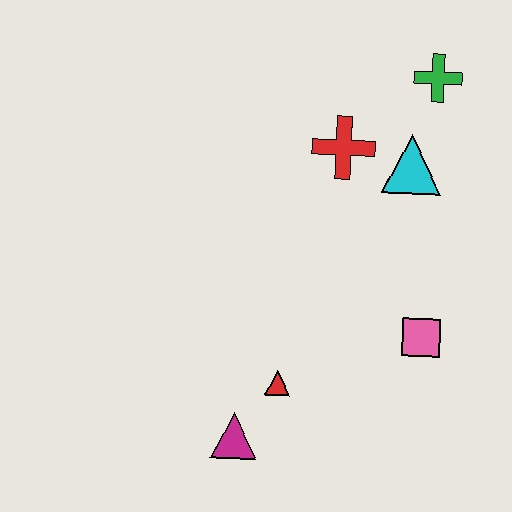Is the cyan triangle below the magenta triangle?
No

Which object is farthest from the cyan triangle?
The magenta triangle is farthest from the cyan triangle.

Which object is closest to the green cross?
The cyan triangle is closest to the green cross.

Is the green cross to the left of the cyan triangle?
No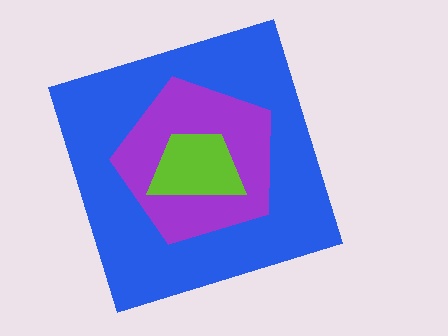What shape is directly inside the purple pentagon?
The lime trapezoid.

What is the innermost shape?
The lime trapezoid.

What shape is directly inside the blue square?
The purple pentagon.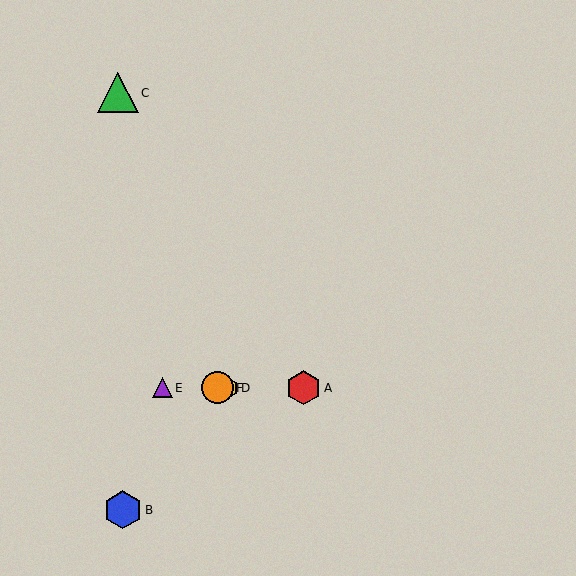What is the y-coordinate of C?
Object C is at y≈93.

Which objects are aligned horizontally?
Objects A, D, E, F are aligned horizontally.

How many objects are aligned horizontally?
4 objects (A, D, E, F) are aligned horizontally.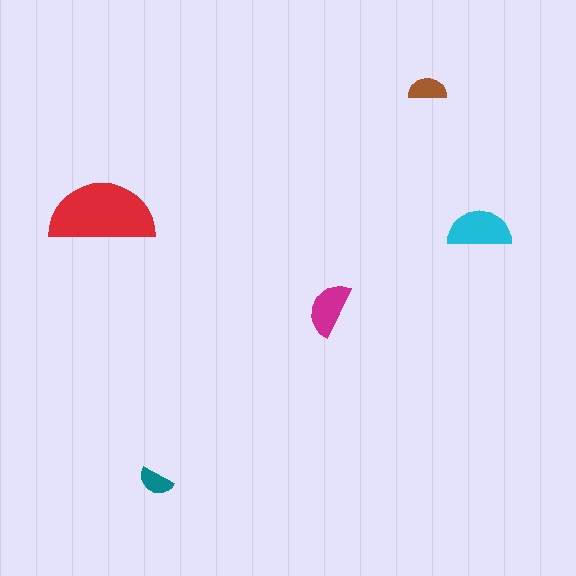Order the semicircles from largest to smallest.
the red one, the cyan one, the magenta one, the brown one, the teal one.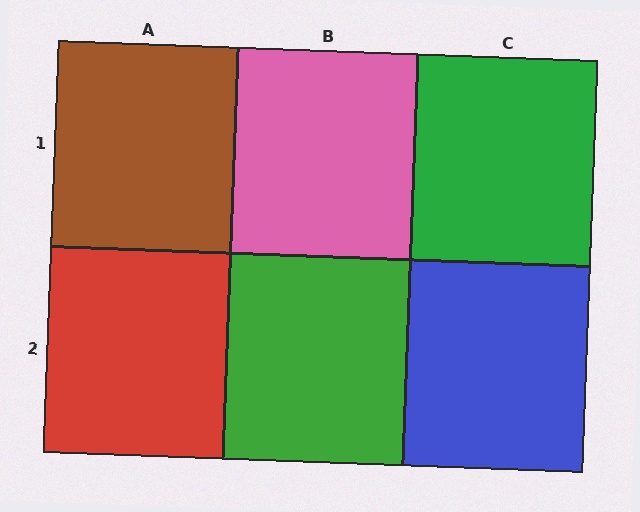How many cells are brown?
1 cell is brown.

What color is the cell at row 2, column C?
Blue.